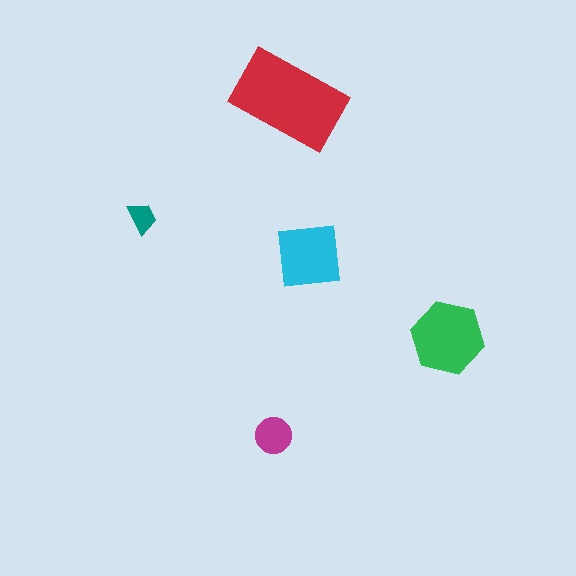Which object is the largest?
The red rectangle.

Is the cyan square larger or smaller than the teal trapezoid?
Larger.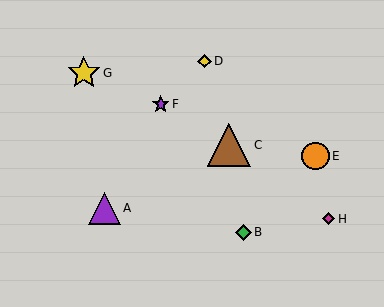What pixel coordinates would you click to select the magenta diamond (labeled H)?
Click at (329, 219) to select the magenta diamond H.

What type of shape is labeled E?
Shape E is an orange circle.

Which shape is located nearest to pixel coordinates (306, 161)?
The orange circle (labeled E) at (315, 156) is nearest to that location.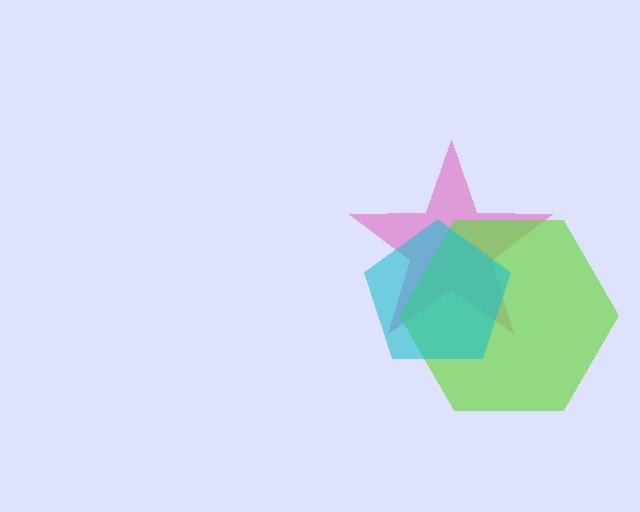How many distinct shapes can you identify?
There are 3 distinct shapes: a pink star, a lime hexagon, a cyan pentagon.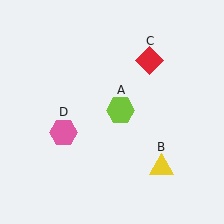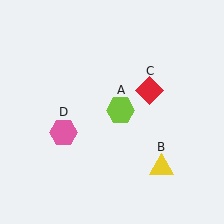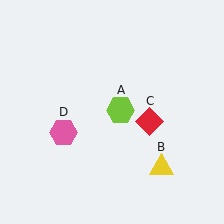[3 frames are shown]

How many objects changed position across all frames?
1 object changed position: red diamond (object C).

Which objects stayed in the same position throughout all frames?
Lime hexagon (object A) and yellow triangle (object B) and pink hexagon (object D) remained stationary.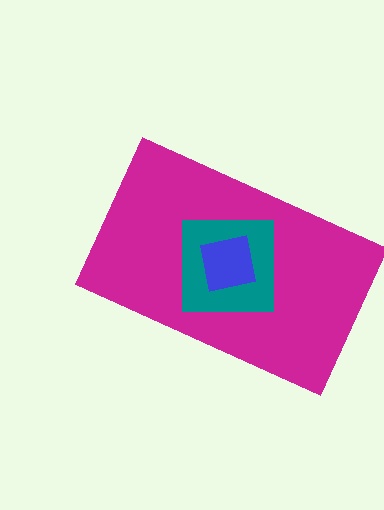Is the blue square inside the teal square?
Yes.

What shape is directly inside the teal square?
The blue square.